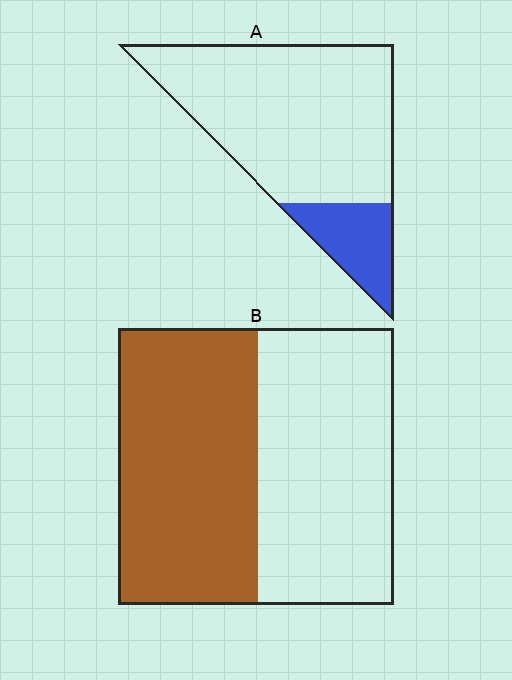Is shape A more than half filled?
No.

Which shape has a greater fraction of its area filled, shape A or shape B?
Shape B.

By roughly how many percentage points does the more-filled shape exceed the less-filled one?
By roughly 30 percentage points (B over A).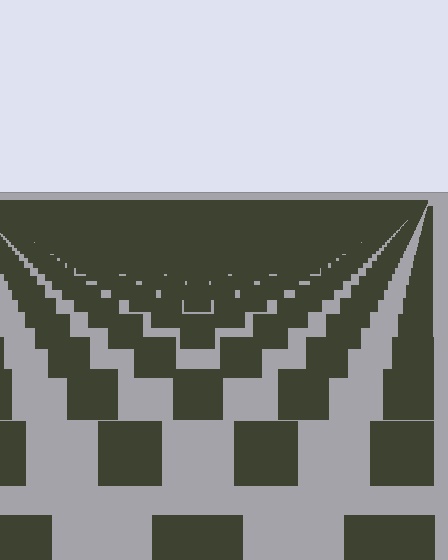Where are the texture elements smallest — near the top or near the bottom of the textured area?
Near the top.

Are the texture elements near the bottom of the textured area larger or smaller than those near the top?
Larger. Near the bottom, elements are closer to the viewer and appear at a bigger on-screen size.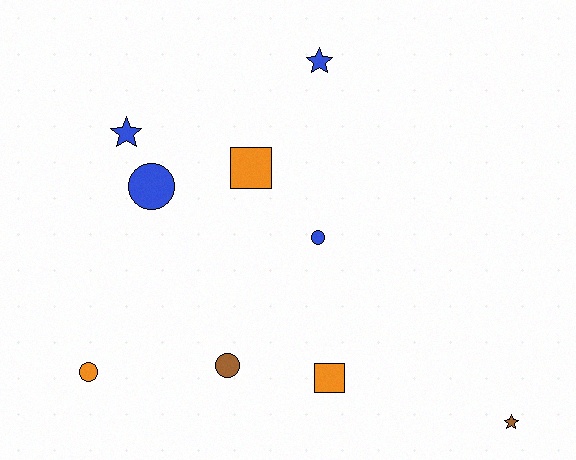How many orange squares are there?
There are 2 orange squares.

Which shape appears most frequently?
Circle, with 4 objects.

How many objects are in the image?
There are 9 objects.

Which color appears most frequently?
Blue, with 4 objects.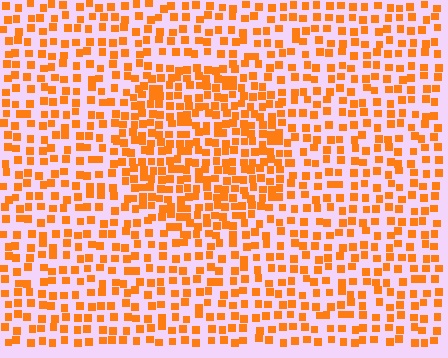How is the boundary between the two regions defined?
The boundary is defined by a change in element density (approximately 1.7x ratio). All elements are the same color, size, and shape.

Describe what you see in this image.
The image contains small orange elements arranged at two different densities. A circle-shaped region is visible where the elements are more densely packed than the surrounding area.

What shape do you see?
I see a circle.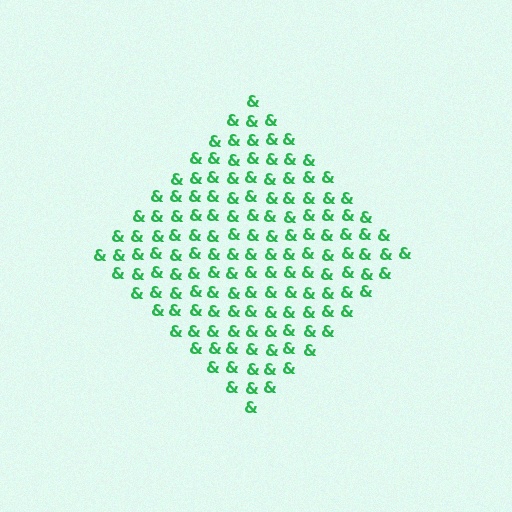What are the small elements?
The small elements are ampersands.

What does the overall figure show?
The overall figure shows a diamond.